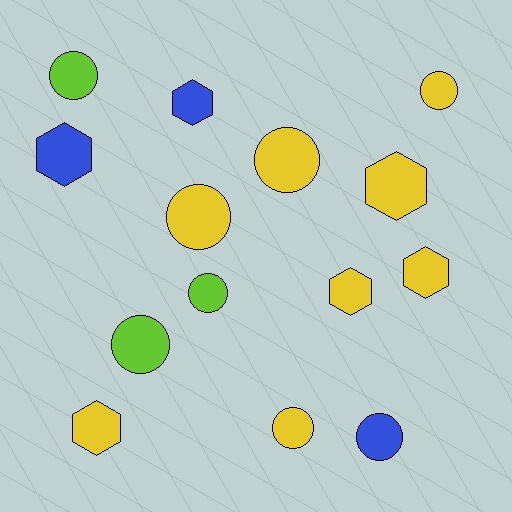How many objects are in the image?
There are 14 objects.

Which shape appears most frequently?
Circle, with 8 objects.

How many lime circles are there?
There are 3 lime circles.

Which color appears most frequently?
Yellow, with 8 objects.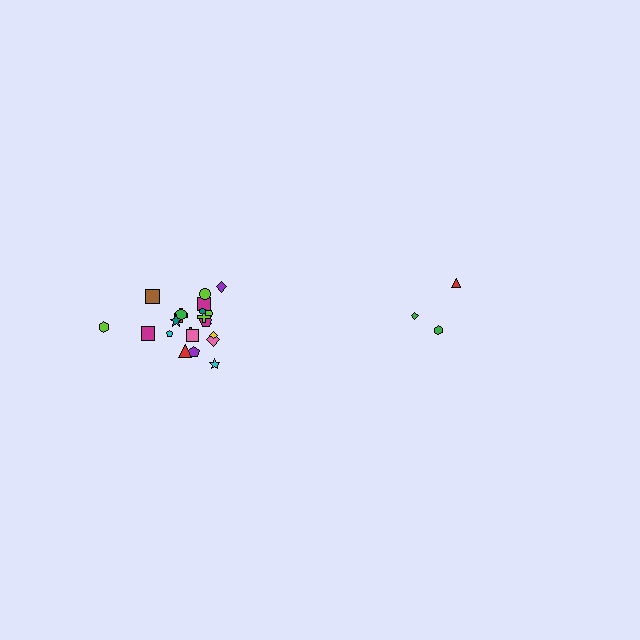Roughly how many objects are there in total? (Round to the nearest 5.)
Roughly 25 objects in total.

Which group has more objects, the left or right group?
The left group.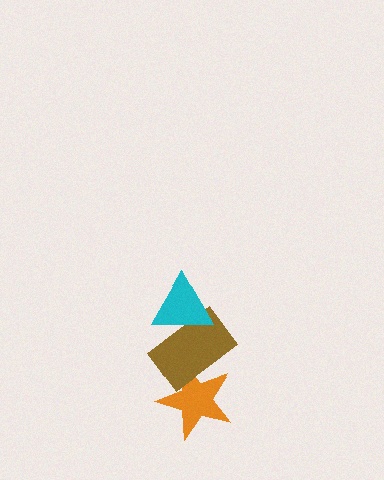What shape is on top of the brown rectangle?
The cyan triangle is on top of the brown rectangle.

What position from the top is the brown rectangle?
The brown rectangle is 2nd from the top.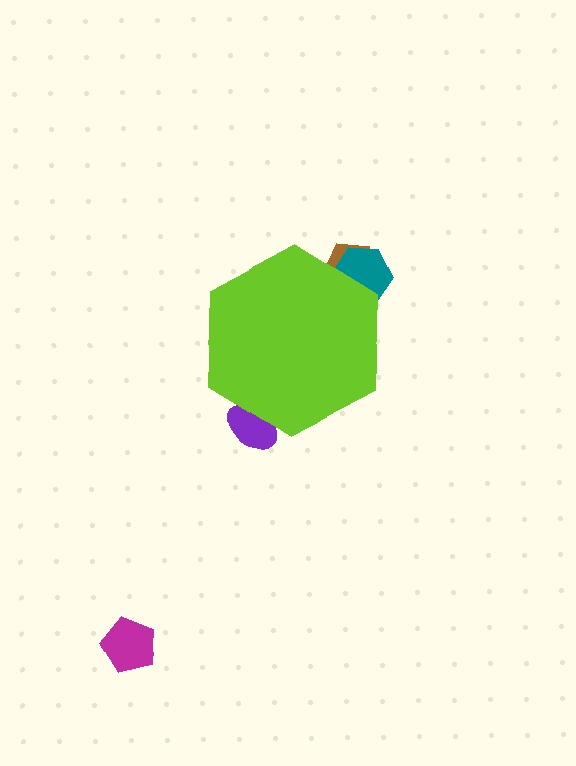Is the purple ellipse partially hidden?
Yes, the purple ellipse is partially hidden behind the lime hexagon.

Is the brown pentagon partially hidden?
Yes, the brown pentagon is partially hidden behind the lime hexagon.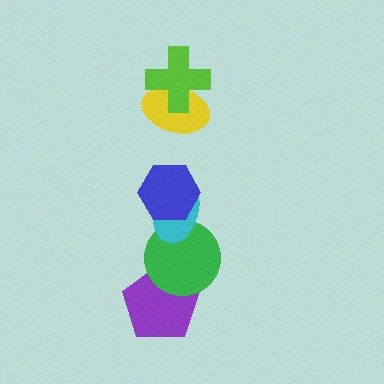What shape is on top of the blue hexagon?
The yellow ellipse is on top of the blue hexagon.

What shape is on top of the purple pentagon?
The green circle is on top of the purple pentagon.